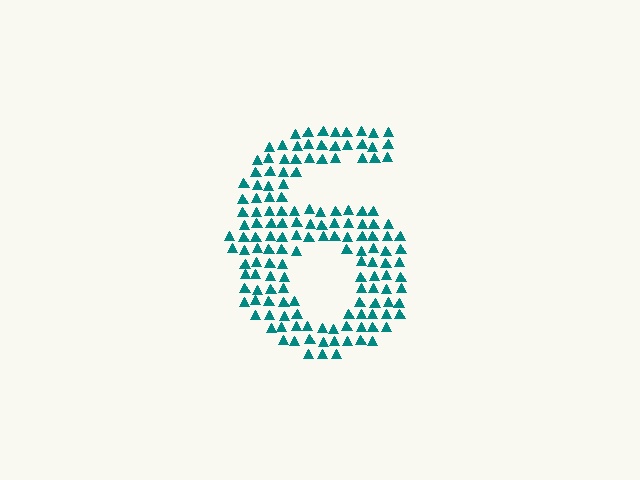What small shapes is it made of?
It is made of small triangles.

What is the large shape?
The large shape is the digit 6.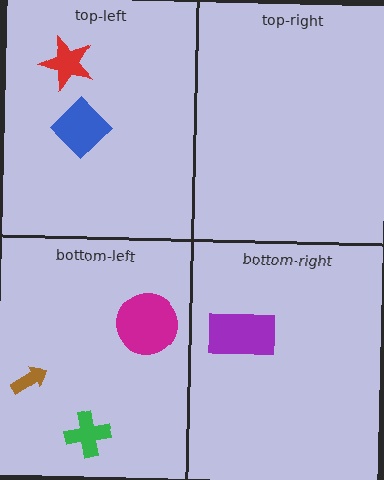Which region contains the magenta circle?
The bottom-left region.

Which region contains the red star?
The top-left region.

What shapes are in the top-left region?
The red star, the blue diamond.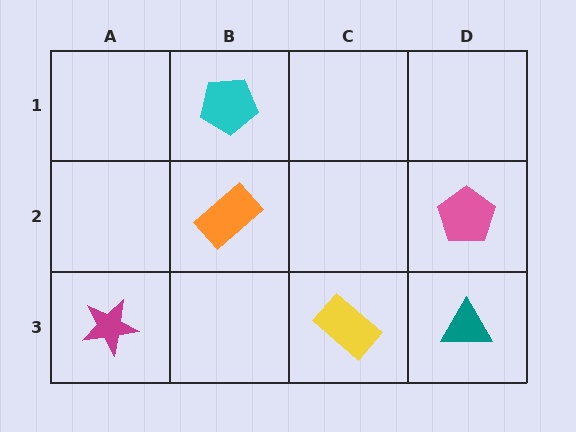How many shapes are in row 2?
2 shapes.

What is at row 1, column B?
A cyan pentagon.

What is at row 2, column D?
A pink pentagon.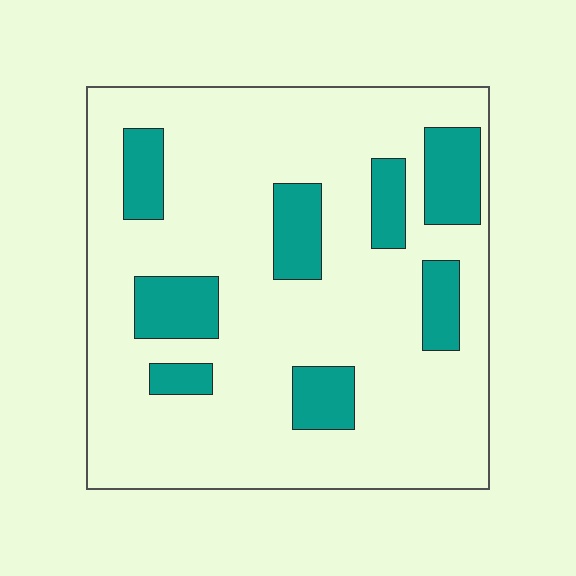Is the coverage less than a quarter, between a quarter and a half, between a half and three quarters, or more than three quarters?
Less than a quarter.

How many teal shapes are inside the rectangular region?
8.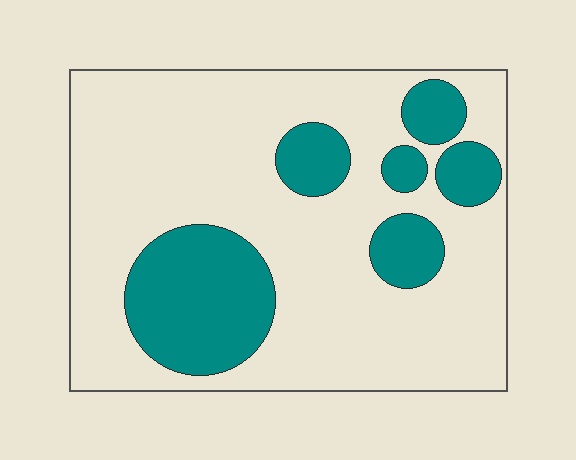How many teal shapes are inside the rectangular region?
6.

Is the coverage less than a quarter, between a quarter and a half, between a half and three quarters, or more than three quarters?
Between a quarter and a half.